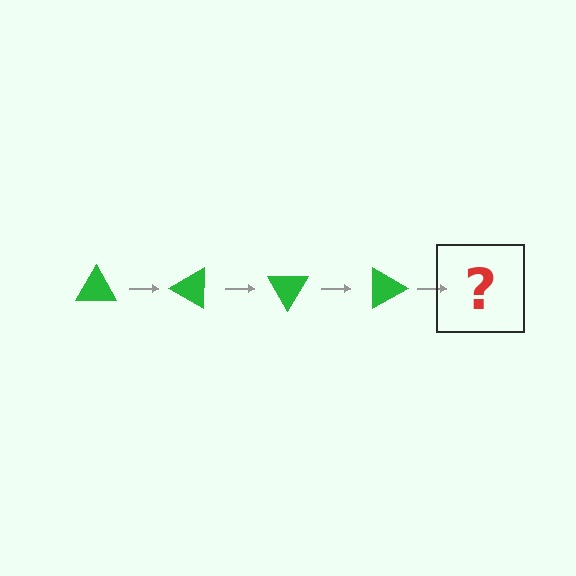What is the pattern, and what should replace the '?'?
The pattern is that the triangle rotates 30 degrees each step. The '?' should be a green triangle rotated 120 degrees.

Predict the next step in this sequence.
The next step is a green triangle rotated 120 degrees.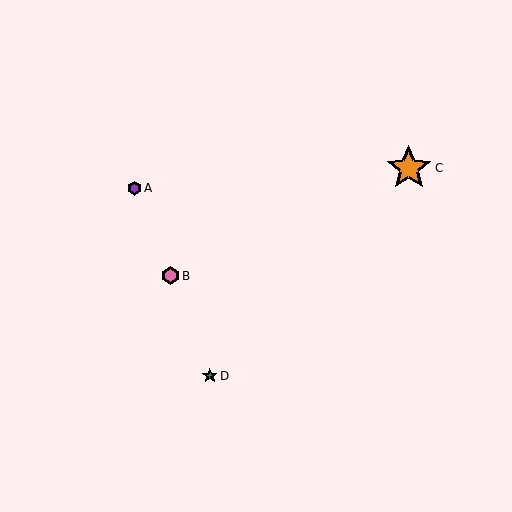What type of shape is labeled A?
Shape A is a purple hexagon.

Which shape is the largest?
The orange star (labeled C) is the largest.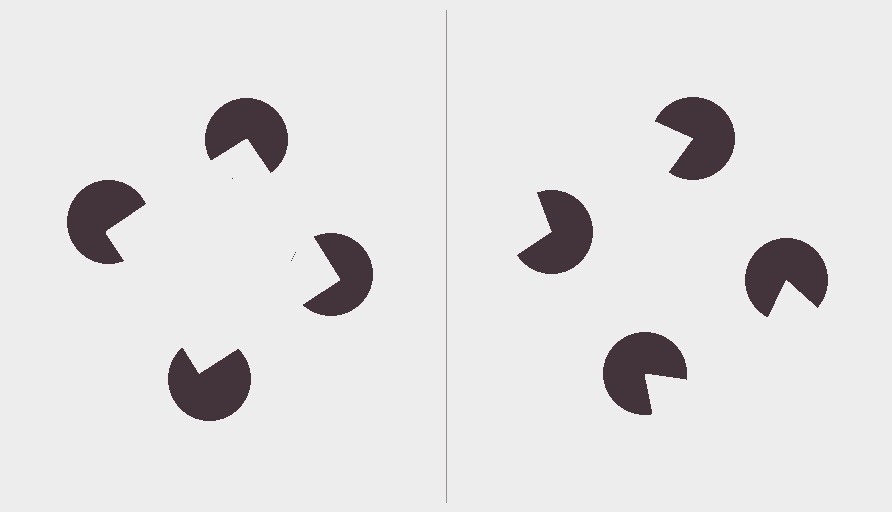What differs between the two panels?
The pac-man discs are positioned identically on both sides; only the wedge orientations differ. On the left they align to a square; on the right they are misaligned.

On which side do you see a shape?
An illusory square appears on the left side. On the right side the wedge cuts are rotated, so no coherent shape forms.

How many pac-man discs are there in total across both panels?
8 — 4 on each side.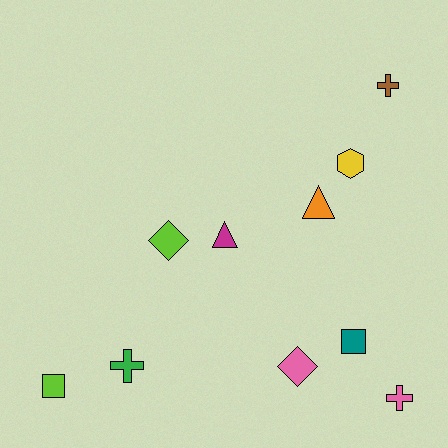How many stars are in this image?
There are no stars.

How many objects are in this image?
There are 10 objects.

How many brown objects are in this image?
There is 1 brown object.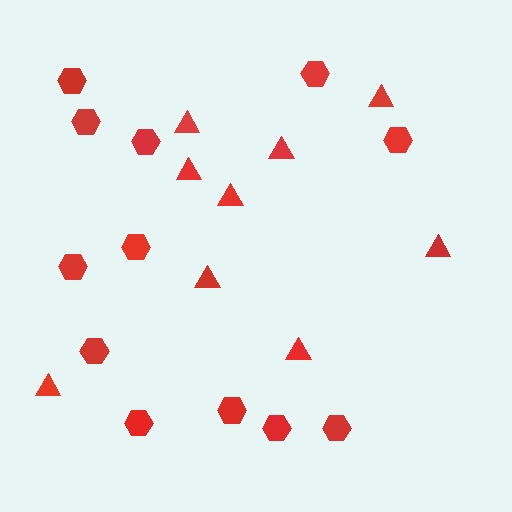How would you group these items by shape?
There are 2 groups: one group of hexagons (12) and one group of triangles (9).